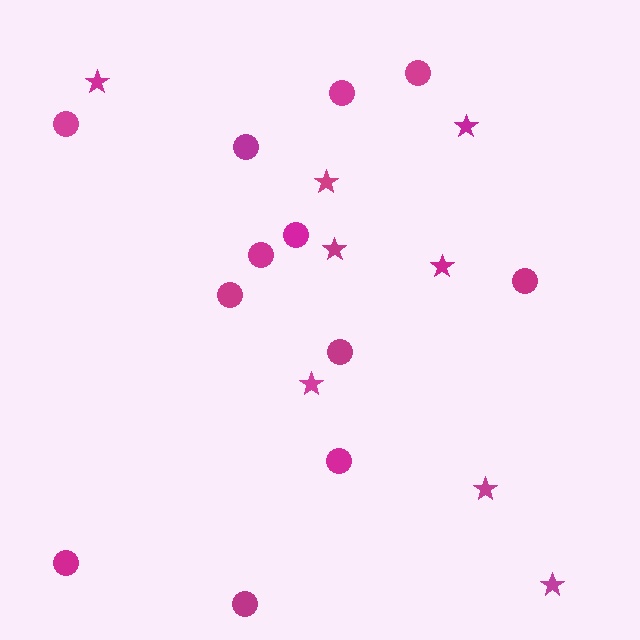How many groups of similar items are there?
There are 2 groups: one group of stars (8) and one group of circles (12).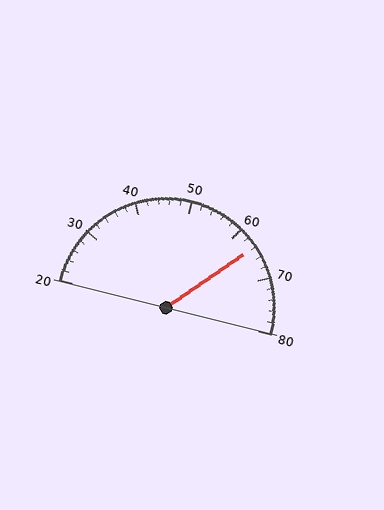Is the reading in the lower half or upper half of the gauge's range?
The reading is in the upper half of the range (20 to 80).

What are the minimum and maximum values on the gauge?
The gauge ranges from 20 to 80.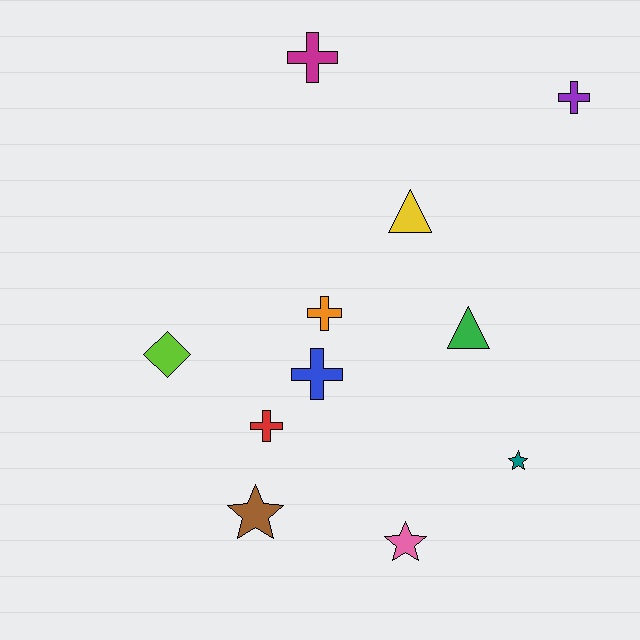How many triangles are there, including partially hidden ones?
There are 2 triangles.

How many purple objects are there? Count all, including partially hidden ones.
There is 1 purple object.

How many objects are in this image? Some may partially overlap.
There are 11 objects.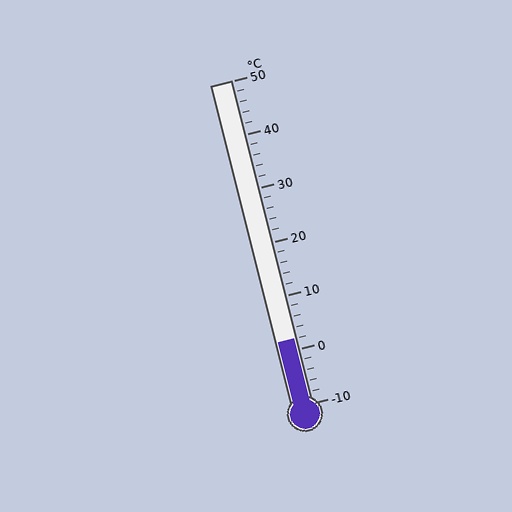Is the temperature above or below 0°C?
The temperature is above 0°C.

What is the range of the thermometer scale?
The thermometer scale ranges from -10°C to 50°C.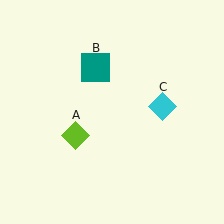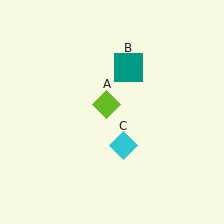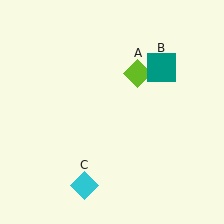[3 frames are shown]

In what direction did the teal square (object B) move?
The teal square (object B) moved right.